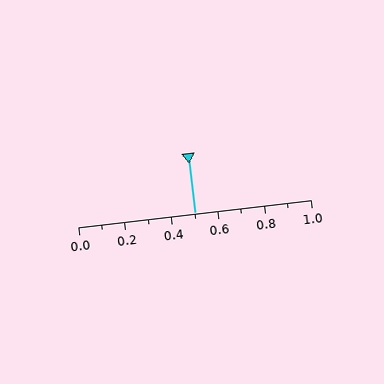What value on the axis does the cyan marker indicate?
The marker indicates approximately 0.5.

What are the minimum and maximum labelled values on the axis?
The axis runs from 0.0 to 1.0.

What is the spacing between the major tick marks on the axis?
The major ticks are spaced 0.2 apart.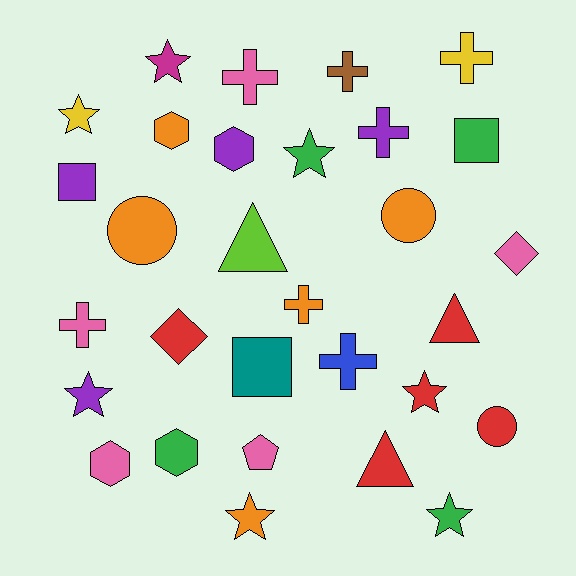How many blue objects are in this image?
There is 1 blue object.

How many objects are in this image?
There are 30 objects.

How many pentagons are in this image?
There is 1 pentagon.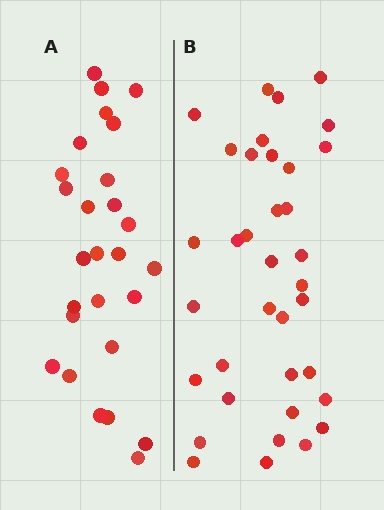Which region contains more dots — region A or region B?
Region B (the right region) has more dots.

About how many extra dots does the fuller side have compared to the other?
Region B has roughly 8 or so more dots than region A.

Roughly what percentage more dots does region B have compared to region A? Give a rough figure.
About 35% more.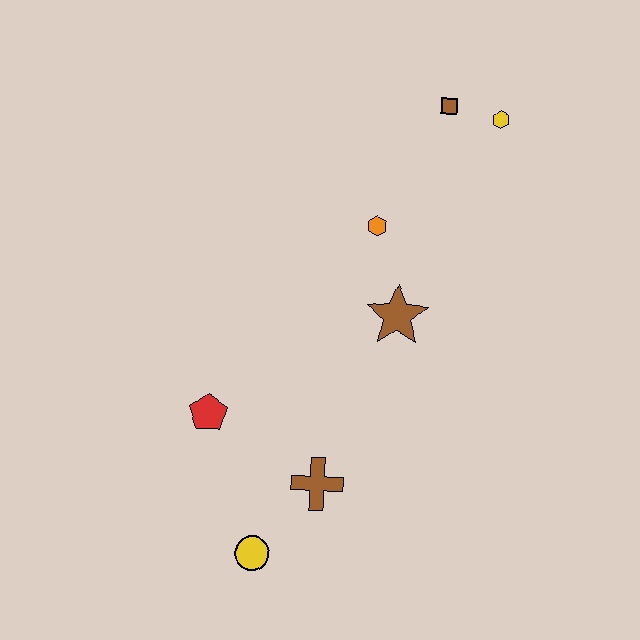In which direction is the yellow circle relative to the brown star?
The yellow circle is below the brown star.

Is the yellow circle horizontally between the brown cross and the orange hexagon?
No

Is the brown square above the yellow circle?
Yes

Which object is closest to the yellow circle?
The brown cross is closest to the yellow circle.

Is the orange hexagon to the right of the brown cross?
Yes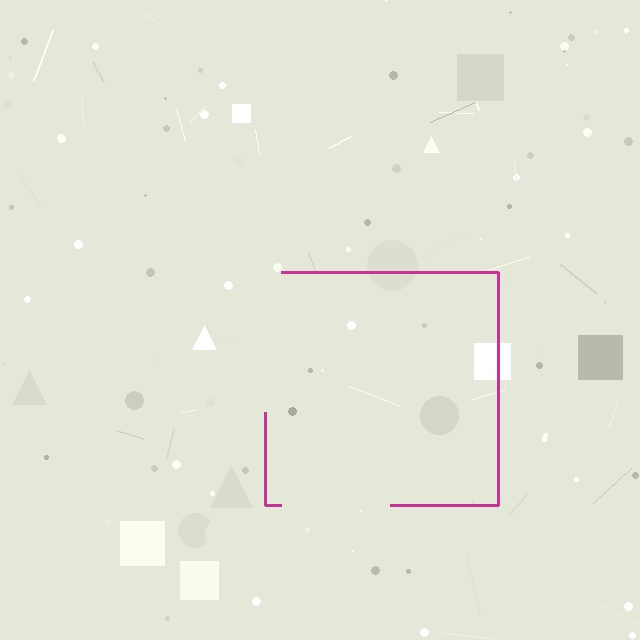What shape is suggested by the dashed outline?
The dashed outline suggests a square.